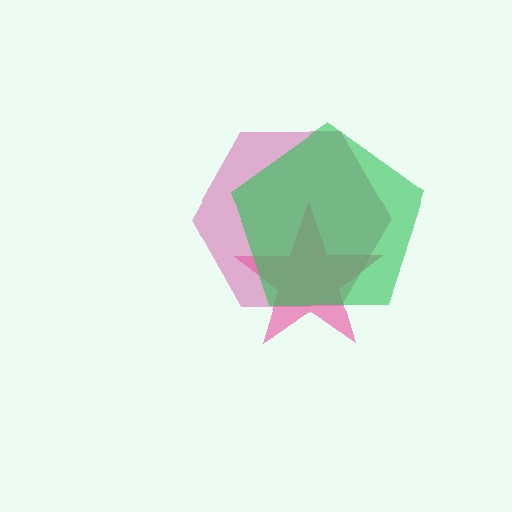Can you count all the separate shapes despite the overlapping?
Yes, there are 3 separate shapes.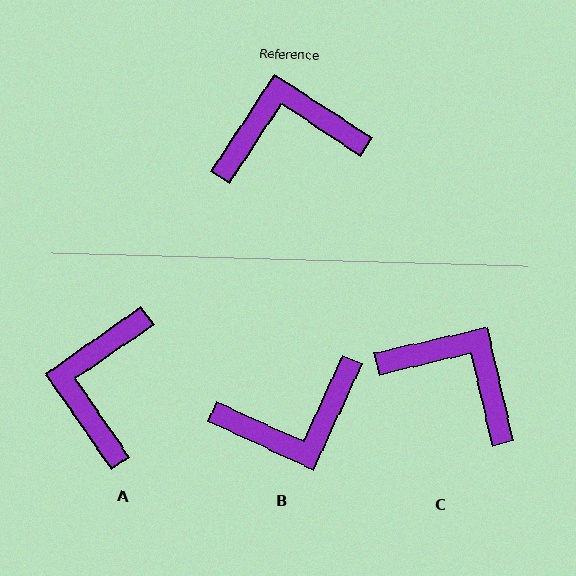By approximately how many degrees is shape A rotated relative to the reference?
Approximately 68 degrees counter-clockwise.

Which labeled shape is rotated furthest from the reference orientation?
B, about 172 degrees away.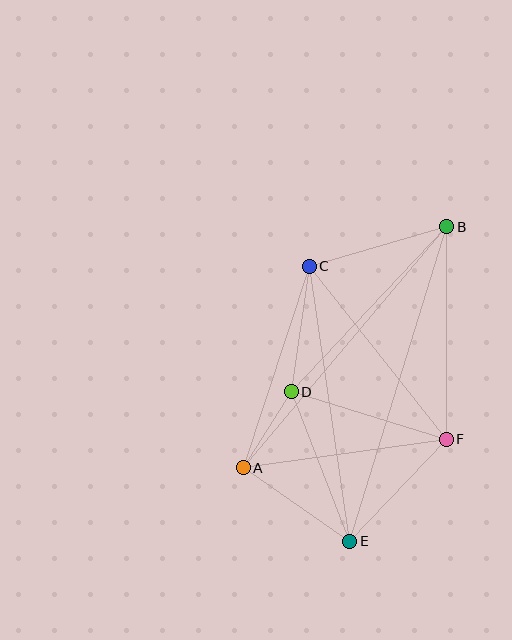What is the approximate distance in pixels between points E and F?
The distance between E and F is approximately 141 pixels.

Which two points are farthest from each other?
Points B and E are farthest from each other.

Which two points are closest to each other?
Points A and D are closest to each other.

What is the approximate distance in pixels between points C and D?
The distance between C and D is approximately 127 pixels.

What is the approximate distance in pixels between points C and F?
The distance between C and F is approximately 221 pixels.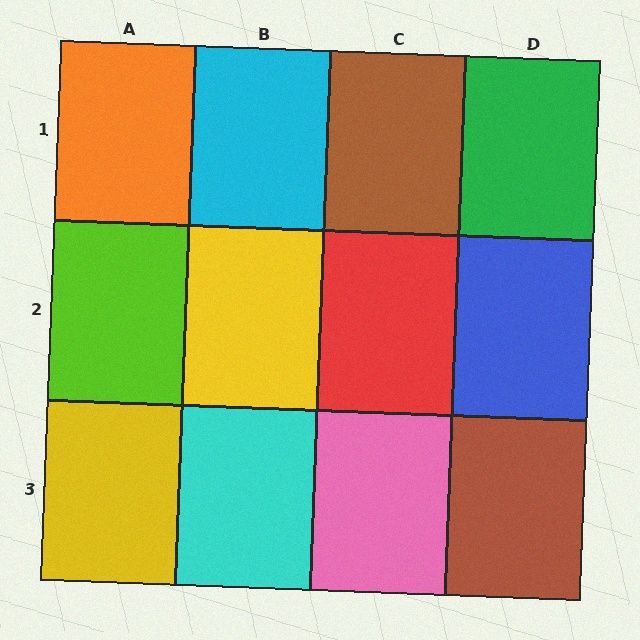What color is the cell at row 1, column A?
Orange.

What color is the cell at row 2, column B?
Yellow.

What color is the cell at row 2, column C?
Red.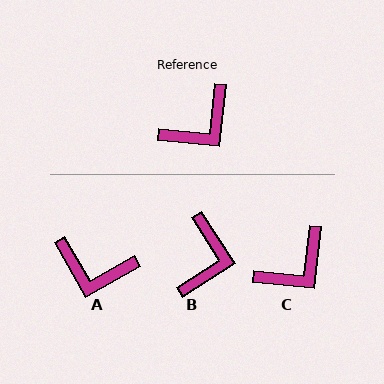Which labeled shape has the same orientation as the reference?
C.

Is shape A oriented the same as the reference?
No, it is off by about 54 degrees.